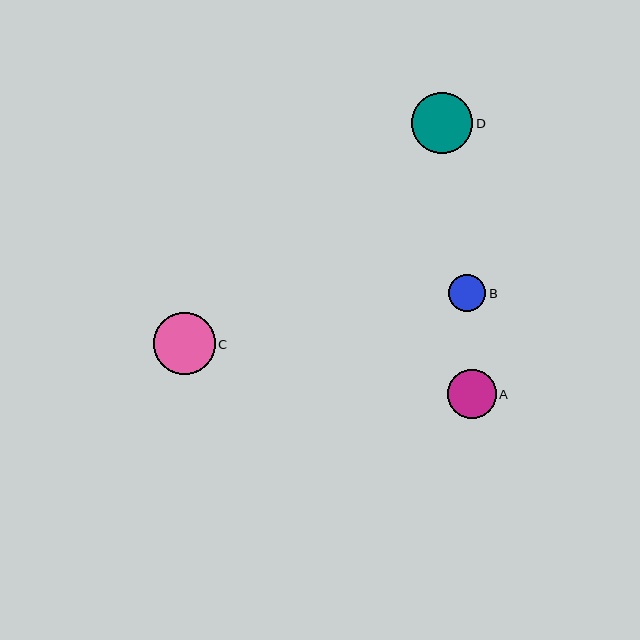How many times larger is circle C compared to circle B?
Circle C is approximately 1.7 times the size of circle B.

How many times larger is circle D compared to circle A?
Circle D is approximately 1.2 times the size of circle A.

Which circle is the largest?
Circle C is the largest with a size of approximately 62 pixels.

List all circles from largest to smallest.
From largest to smallest: C, D, A, B.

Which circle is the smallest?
Circle B is the smallest with a size of approximately 37 pixels.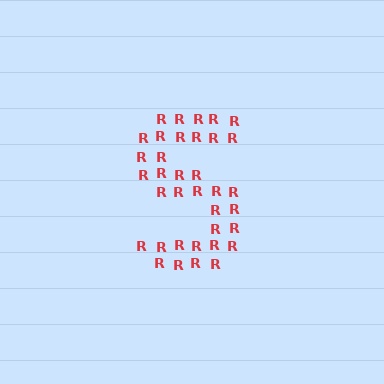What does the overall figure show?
The overall figure shows the letter S.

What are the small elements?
The small elements are letter R's.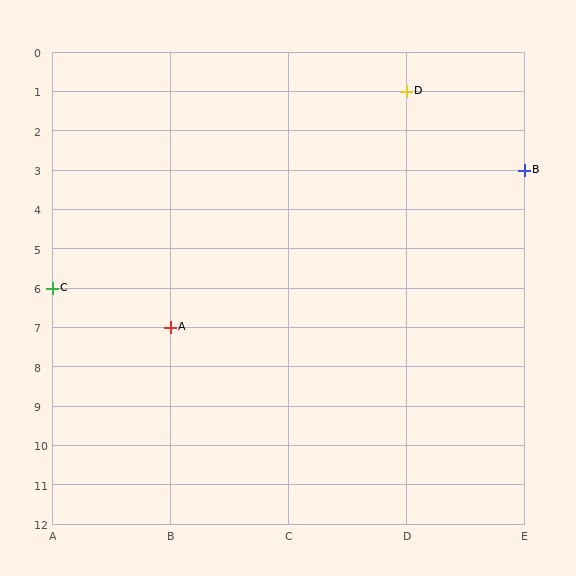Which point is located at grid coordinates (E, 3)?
Point B is at (E, 3).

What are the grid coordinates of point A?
Point A is at grid coordinates (B, 7).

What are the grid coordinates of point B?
Point B is at grid coordinates (E, 3).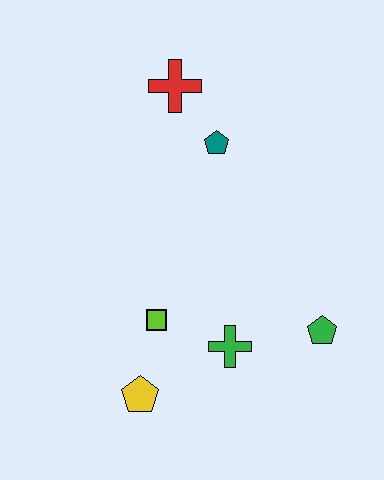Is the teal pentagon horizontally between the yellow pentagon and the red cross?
No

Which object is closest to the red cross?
The teal pentagon is closest to the red cross.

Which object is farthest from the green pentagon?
The red cross is farthest from the green pentagon.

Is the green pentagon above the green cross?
Yes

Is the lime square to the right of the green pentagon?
No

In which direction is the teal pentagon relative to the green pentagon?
The teal pentagon is above the green pentagon.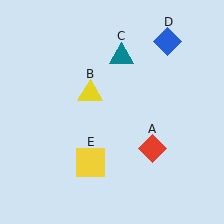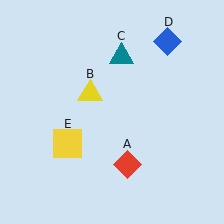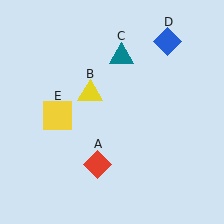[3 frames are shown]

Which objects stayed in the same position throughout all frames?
Yellow triangle (object B) and teal triangle (object C) and blue diamond (object D) remained stationary.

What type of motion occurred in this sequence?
The red diamond (object A), yellow square (object E) rotated clockwise around the center of the scene.